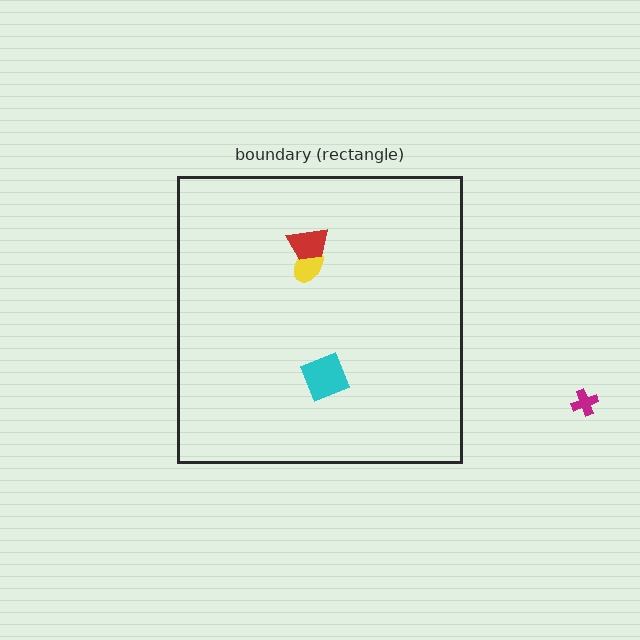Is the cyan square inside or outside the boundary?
Inside.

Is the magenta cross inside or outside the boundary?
Outside.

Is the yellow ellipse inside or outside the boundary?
Inside.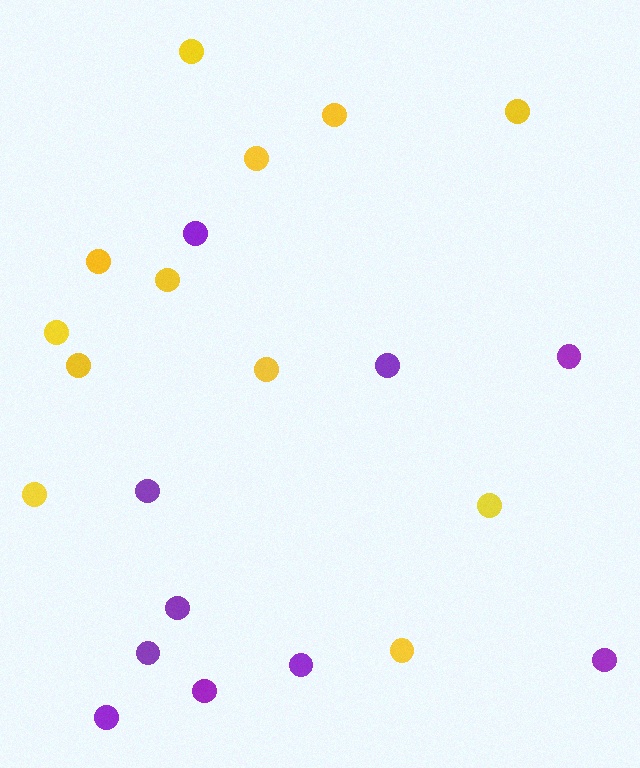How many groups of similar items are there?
There are 2 groups: one group of yellow circles (12) and one group of purple circles (10).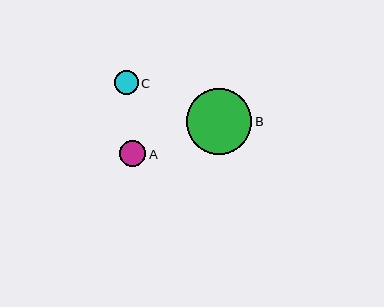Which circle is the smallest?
Circle C is the smallest with a size of approximately 24 pixels.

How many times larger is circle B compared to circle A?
Circle B is approximately 2.5 times the size of circle A.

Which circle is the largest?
Circle B is the largest with a size of approximately 66 pixels.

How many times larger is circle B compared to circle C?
Circle B is approximately 2.7 times the size of circle C.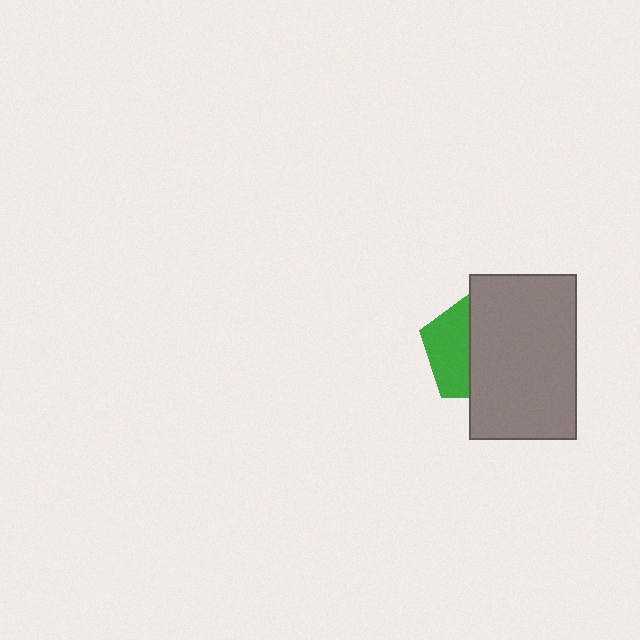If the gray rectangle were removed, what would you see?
You would see the complete green pentagon.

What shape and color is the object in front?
The object in front is a gray rectangle.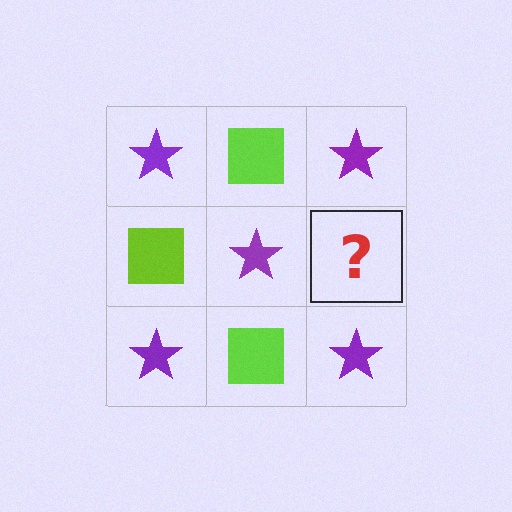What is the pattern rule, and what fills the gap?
The rule is that it alternates purple star and lime square in a checkerboard pattern. The gap should be filled with a lime square.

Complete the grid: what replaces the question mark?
The question mark should be replaced with a lime square.